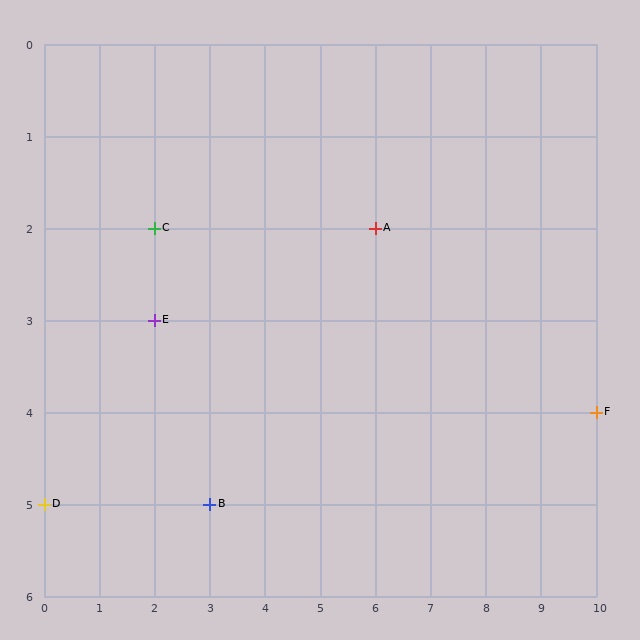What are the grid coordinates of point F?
Point F is at grid coordinates (10, 4).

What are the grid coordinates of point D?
Point D is at grid coordinates (0, 5).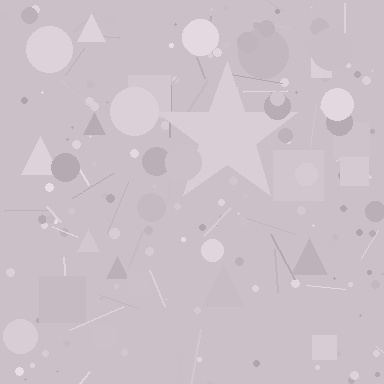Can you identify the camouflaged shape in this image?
The camouflaged shape is a star.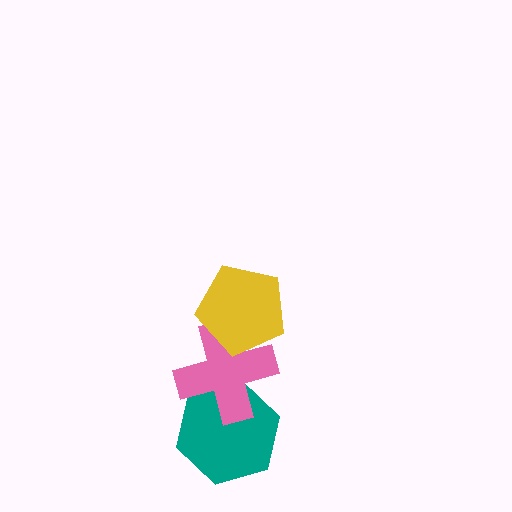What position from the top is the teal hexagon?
The teal hexagon is 3rd from the top.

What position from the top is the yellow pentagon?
The yellow pentagon is 1st from the top.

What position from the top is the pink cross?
The pink cross is 2nd from the top.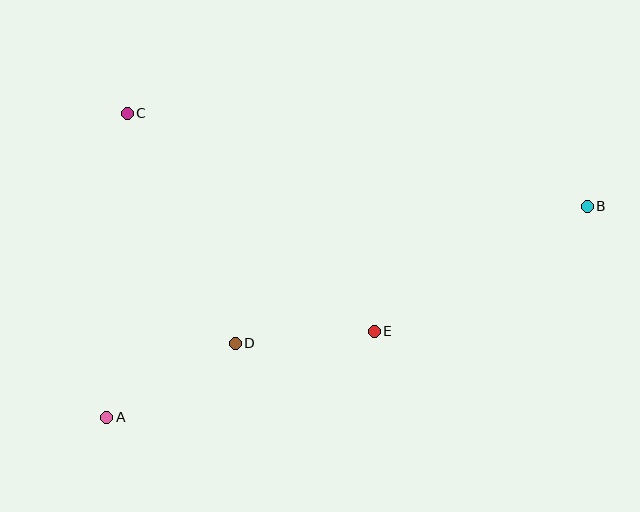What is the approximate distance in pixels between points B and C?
The distance between B and C is approximately 469 pixels.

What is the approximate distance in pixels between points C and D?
The distance between C and D is approximately 254 pixels.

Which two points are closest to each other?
Points D and E are closest to each other.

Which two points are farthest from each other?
Points A and B are farthest from each other.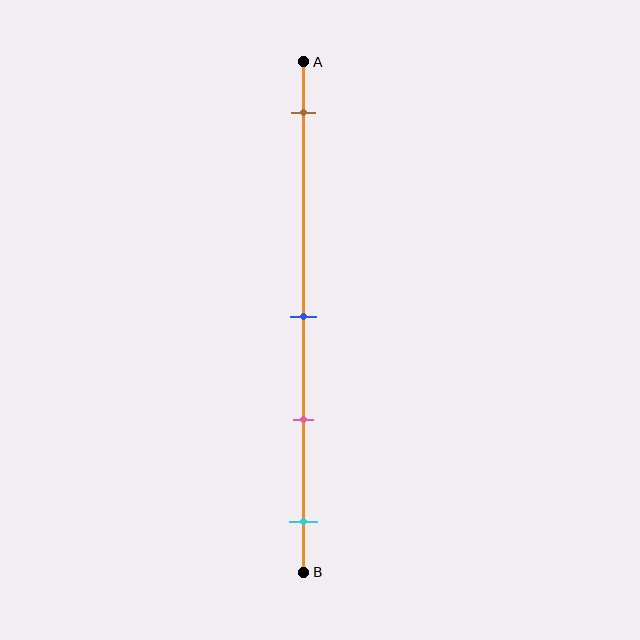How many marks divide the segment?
There are 4 marks dividing the segment.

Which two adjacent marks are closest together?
The blue and pink marks are the closest adjacent pair.